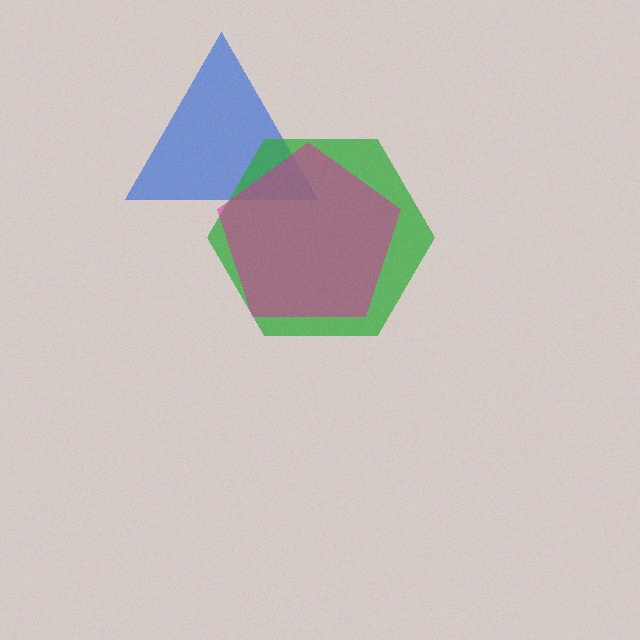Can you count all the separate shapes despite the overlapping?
Yes, there are 3 separate shapes.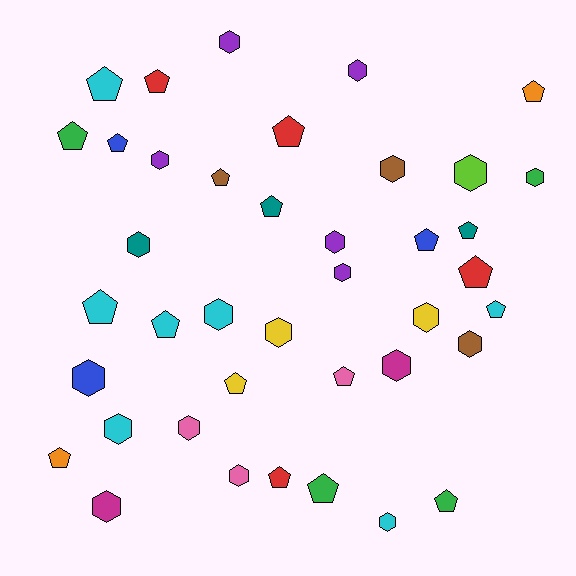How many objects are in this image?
There are 40 objects.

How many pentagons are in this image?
There are 20 pentagons.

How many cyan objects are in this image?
There are 7 cyan objects.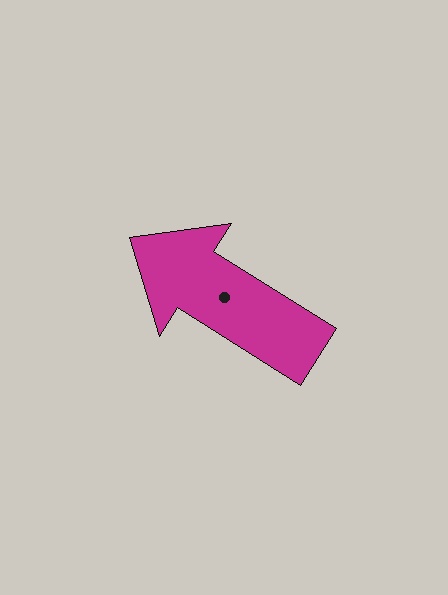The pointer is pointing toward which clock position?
Roughly 10 o'clock.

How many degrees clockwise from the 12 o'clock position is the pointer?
Approximately 302 degrees.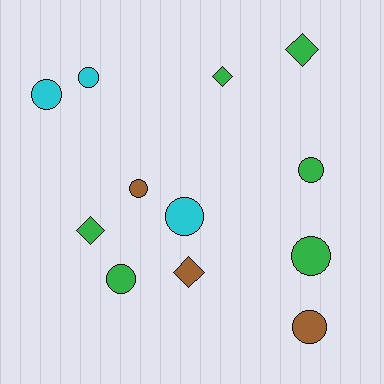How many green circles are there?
There are 3 green circles.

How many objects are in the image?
There are 12 objects.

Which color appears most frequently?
Green, with 6 objects.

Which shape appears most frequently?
Circle, with 8 objects.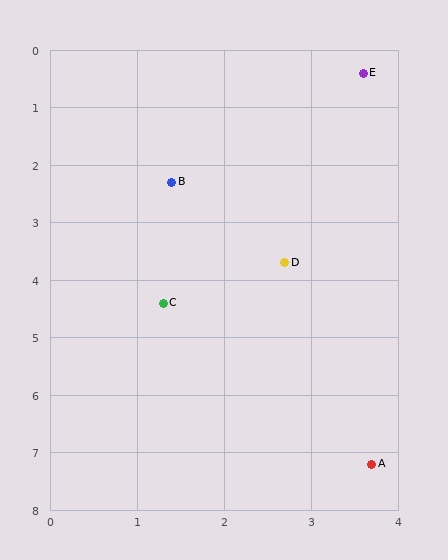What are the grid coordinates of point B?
Point B is at approximately (1.4, 2.3).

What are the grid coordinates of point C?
Point C is at approximately (1.3, 4.4).